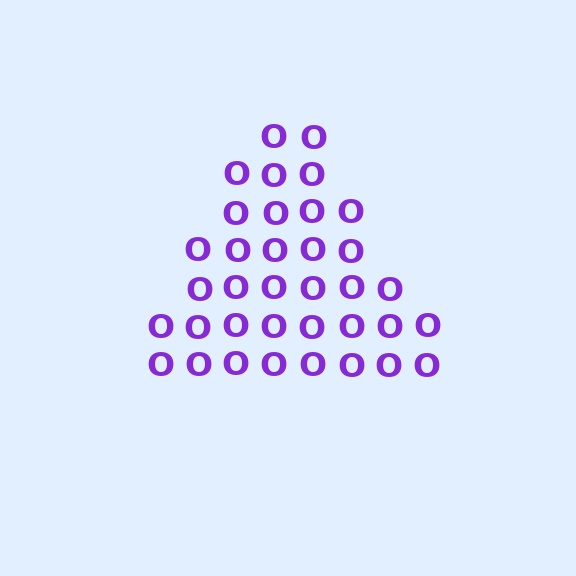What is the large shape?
The large shape is a triangle.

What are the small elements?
The small elements are letter O's.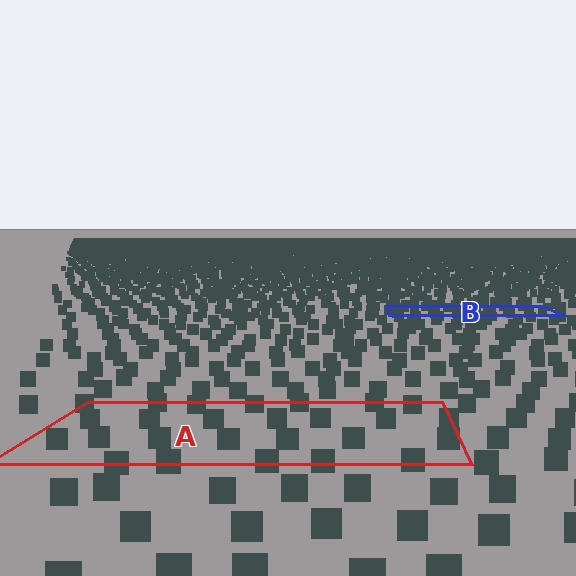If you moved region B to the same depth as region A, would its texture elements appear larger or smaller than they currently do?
They would appear larger. At a closer depth, the same texture elements are projected at a bigger on-screen size.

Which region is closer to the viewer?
Region A is closer. The texture elements there are larger and more spread out.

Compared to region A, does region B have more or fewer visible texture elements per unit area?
Region B has more texture elements per unit area — they are packed more densely because it is farther away.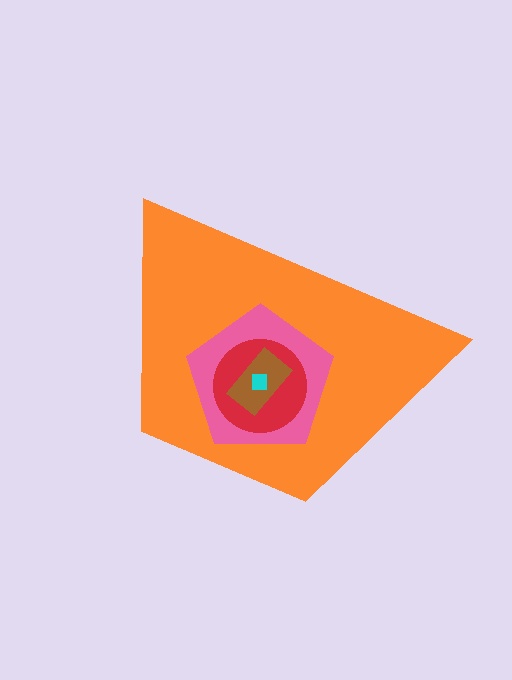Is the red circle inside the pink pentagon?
Yes.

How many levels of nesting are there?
5.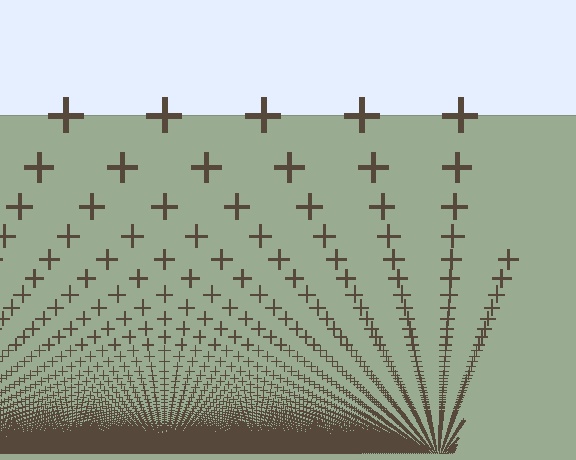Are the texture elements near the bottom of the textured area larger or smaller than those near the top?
Smaller. The gradient is inverted — elements near the bottom are smaller and denser.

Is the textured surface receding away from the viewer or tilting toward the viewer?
The surface appears to tilt toward the viewer. Texture elements get larger and sparser toward the top.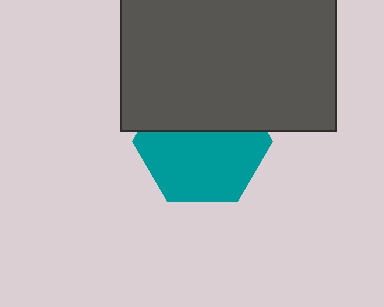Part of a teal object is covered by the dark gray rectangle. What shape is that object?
It is a hexagon.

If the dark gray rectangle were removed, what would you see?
You would see the complete teal hexagon.